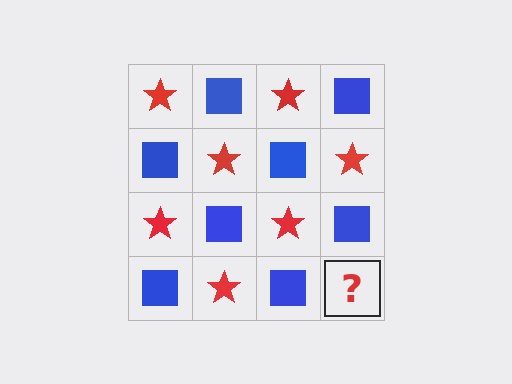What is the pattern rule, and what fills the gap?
The rule is that it alternates red star and blue square in a checkerboard pattern. The gap should be filled with a red star.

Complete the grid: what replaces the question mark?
The question mark should be replaced with a red star.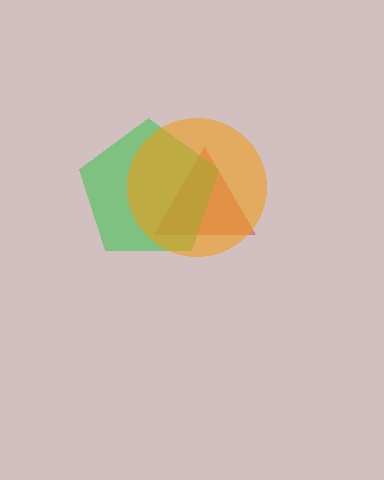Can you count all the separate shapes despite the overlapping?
Yes, there are 3 separate shapes.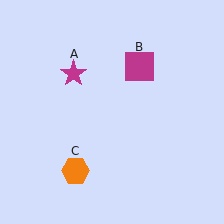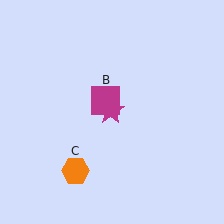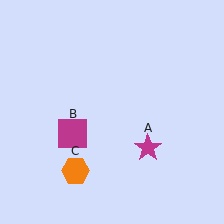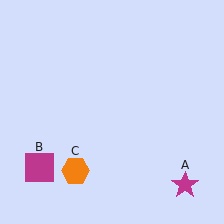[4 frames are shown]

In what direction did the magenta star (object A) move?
The magenta star (object A) moved down and to the right.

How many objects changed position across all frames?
2 objects changed position: magenta star (object A), magenta square (object B).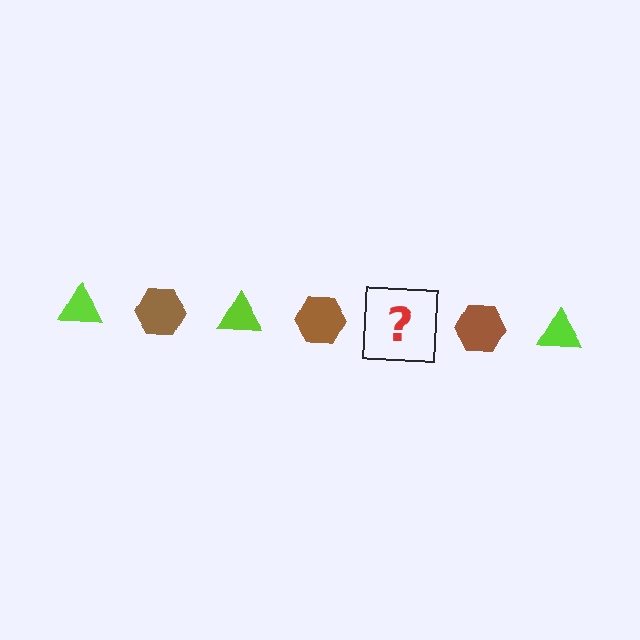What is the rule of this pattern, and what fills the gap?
The rule is that the pattern alternates between lime triangle and brown hexagon. The gap should be filled with a lime triangle.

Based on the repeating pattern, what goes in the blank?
The blank should be a lime triangle.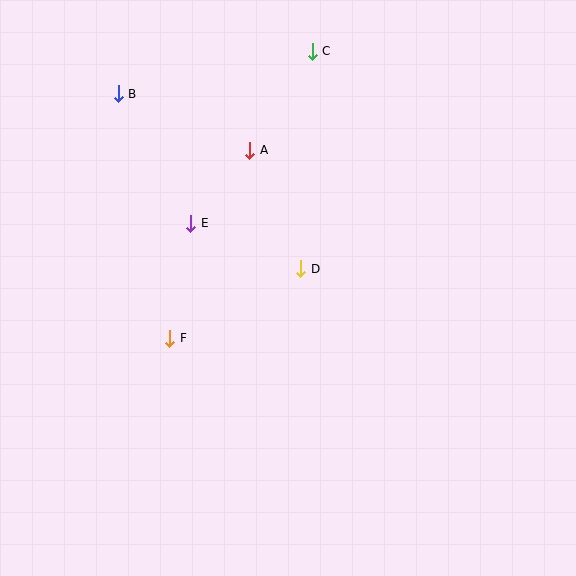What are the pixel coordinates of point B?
Point B is at (118, 94).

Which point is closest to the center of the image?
Point D at (301, 269) is closest to the center.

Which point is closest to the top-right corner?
Point C is closest to the top-right corner.